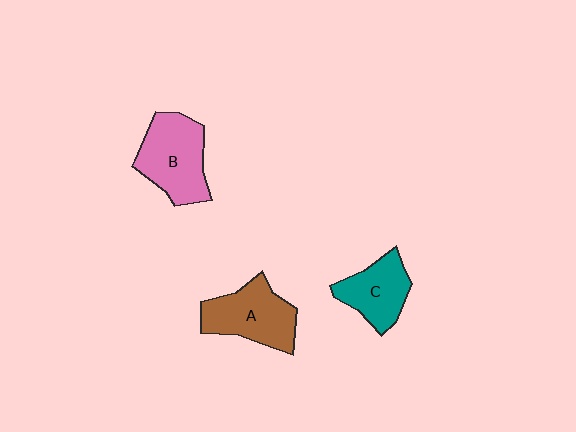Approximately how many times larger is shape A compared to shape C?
Approximately 1.2 times.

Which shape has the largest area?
Shape B (pink).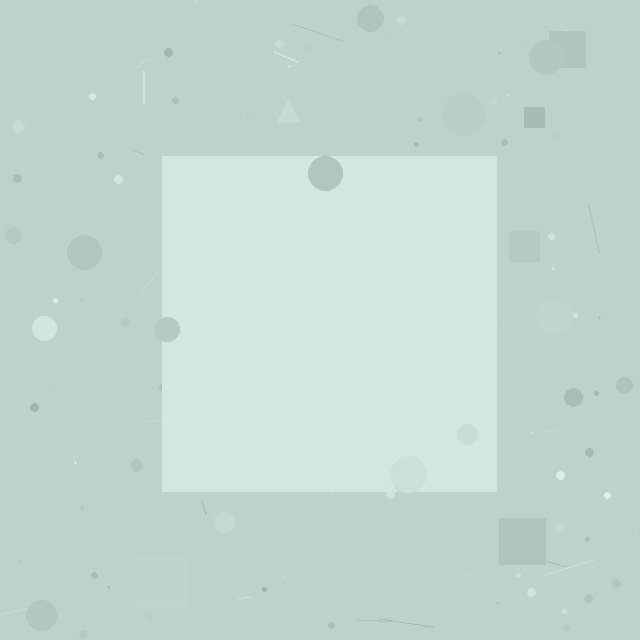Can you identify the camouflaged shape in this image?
The camouflaged shape is a square.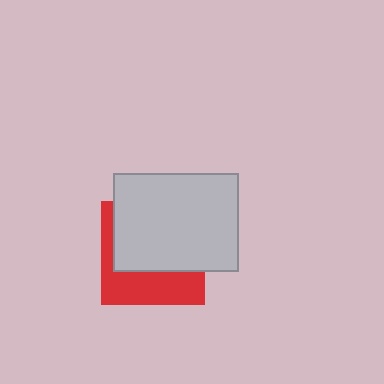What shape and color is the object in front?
The object in front is a light gray rectangle.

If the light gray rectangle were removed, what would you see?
You would see the complete red square.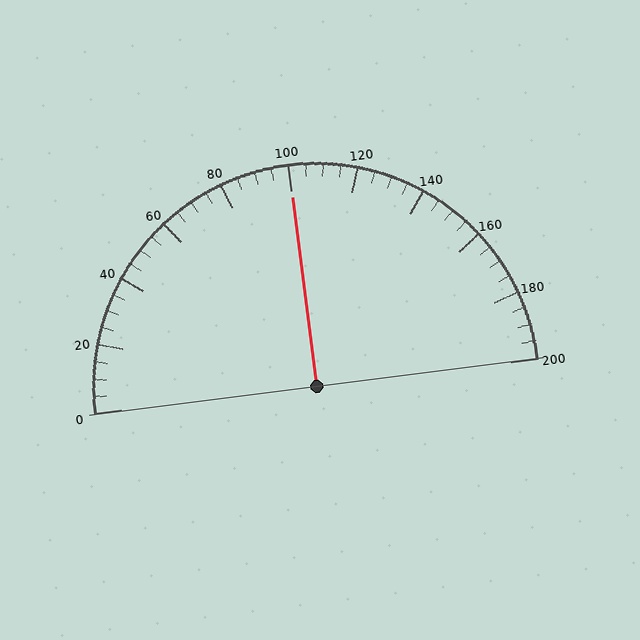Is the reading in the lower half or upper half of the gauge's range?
The reading is in the upper half of the range (0 to 200).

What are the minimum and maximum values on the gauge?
The gauge ranges from 0 to 200.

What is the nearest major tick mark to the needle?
The nearest major tick mark is 100.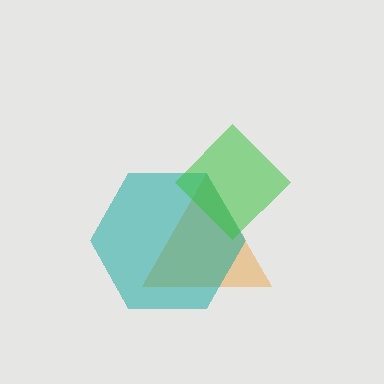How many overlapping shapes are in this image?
There are 3 overlapping shapes in the image.